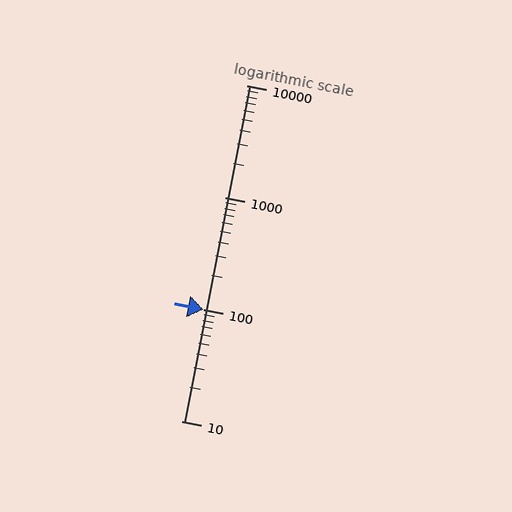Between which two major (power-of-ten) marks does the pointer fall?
The pointer is between 10 and 100.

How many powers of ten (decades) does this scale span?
The scale spans 3 decades, from 10 to 10000.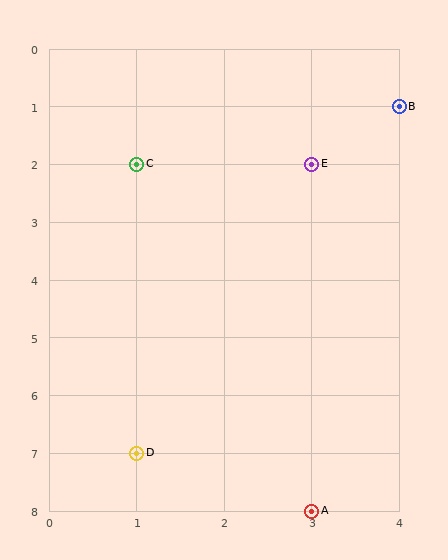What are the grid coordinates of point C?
Point C is at grid coordinates (1, 2).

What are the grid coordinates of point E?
Point E is at grid coordinates (3, 2).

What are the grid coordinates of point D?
Point D is at grid coordinates (1, 7).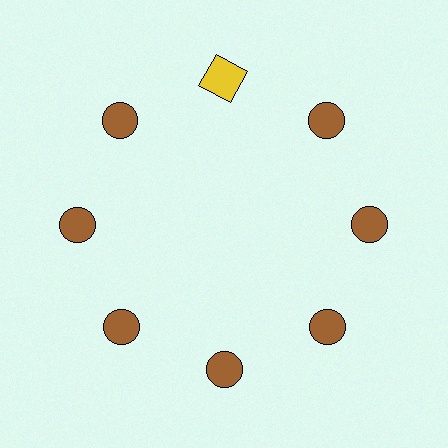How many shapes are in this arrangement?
There are 8 shapes arranged in a ring pattern.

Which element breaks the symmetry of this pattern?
The yellow square at roughly the 12 o'clock position breaks the symmetry. All other shapes are brown circles.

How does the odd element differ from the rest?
It differs in both color (yellow instead of brown) and shape (square instead of circle).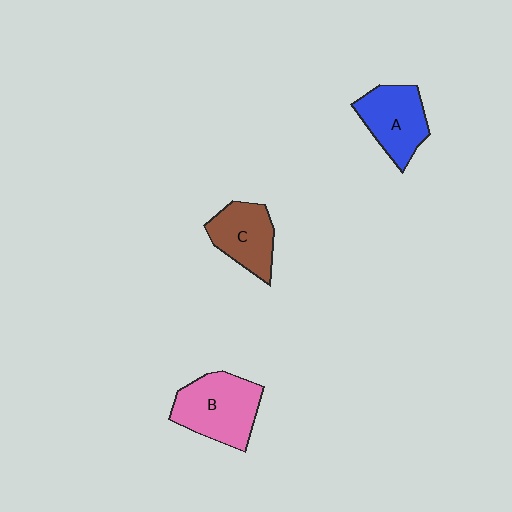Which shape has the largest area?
Shape B (pink).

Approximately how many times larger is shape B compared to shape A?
Approximately 1.2 times.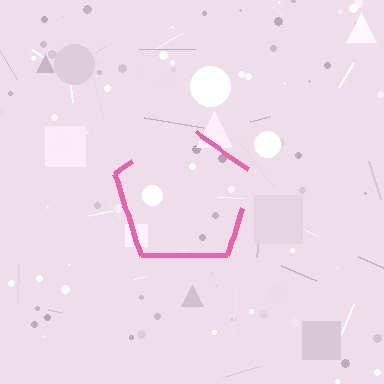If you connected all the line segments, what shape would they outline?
They would outline a pentagon.